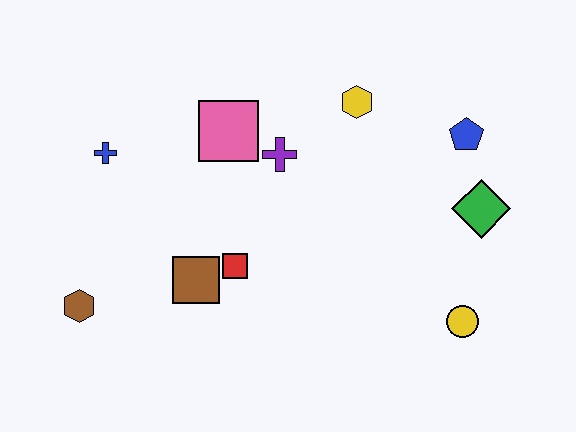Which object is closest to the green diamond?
The blue pentagon is closest to the green diamond.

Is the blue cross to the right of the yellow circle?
No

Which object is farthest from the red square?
The blue pentagon is farthest from the red square.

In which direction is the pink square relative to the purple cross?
The pink square is to the left of the purple cross.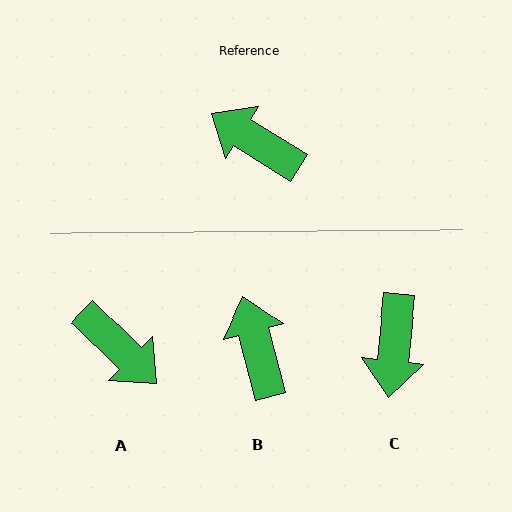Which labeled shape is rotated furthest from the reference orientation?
A, about 167 degrees away.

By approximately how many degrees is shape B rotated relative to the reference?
Approximately 43 degrees clockwise.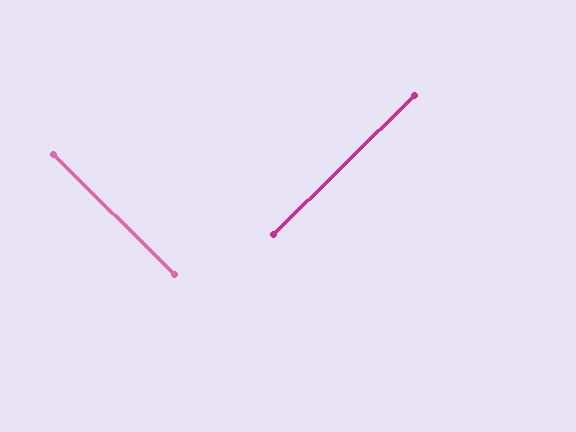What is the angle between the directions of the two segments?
Approximately 89 degrees.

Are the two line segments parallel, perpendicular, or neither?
Perpendicular — they meet at approximately 89°.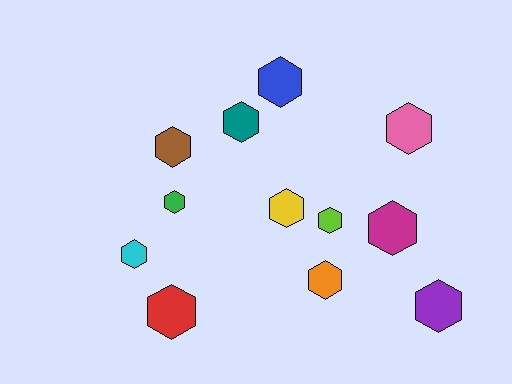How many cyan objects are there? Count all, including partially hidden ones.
There is 1 cyan object.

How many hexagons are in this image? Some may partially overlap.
There are 12 hexagons.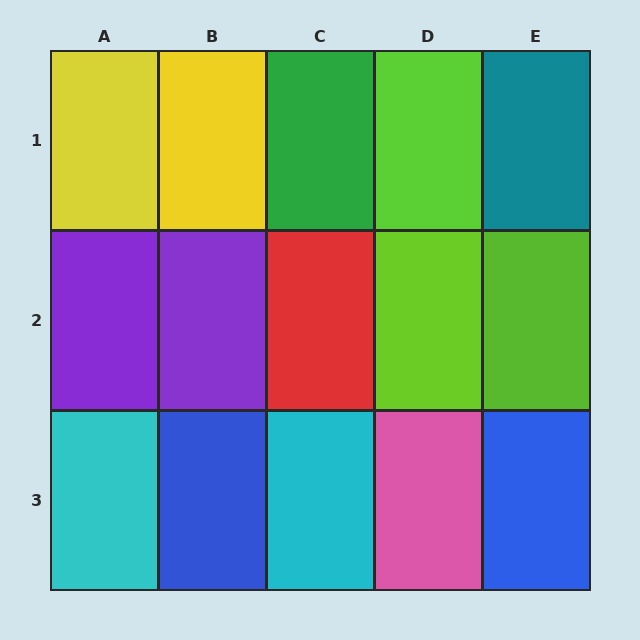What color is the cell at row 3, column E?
Blue.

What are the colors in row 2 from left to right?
Purple, purple, red, lime, lime.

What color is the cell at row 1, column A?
Yellow.